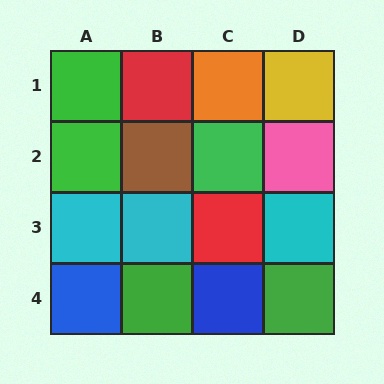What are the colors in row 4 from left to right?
Blue, green, blue, green.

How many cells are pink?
1 cell is pink.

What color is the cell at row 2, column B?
Brown.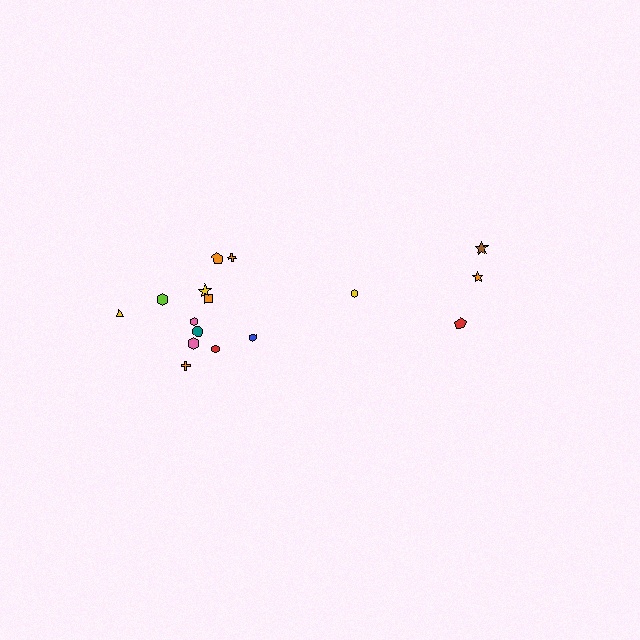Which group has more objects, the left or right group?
The left group.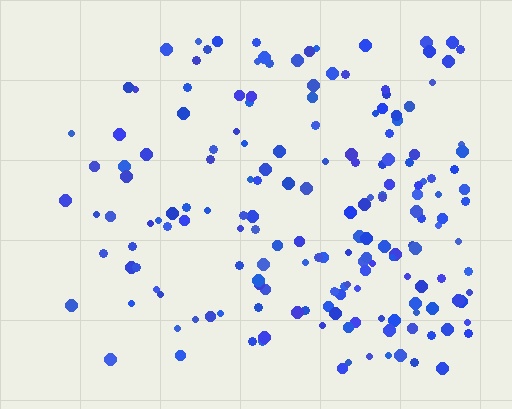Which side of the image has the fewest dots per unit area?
The left.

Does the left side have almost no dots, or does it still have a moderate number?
Still a moderate number, just noticeably fewer than the right.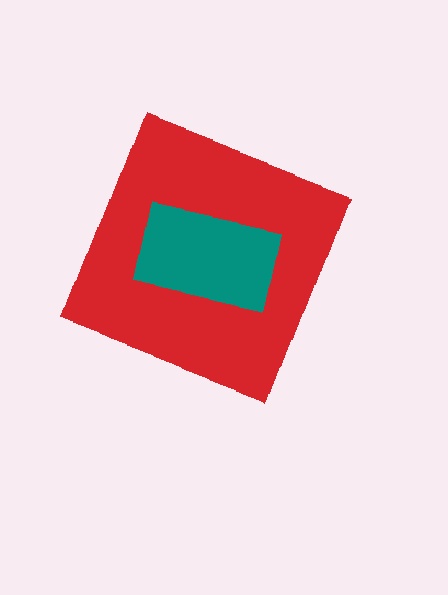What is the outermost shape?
The red diamond.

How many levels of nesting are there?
2.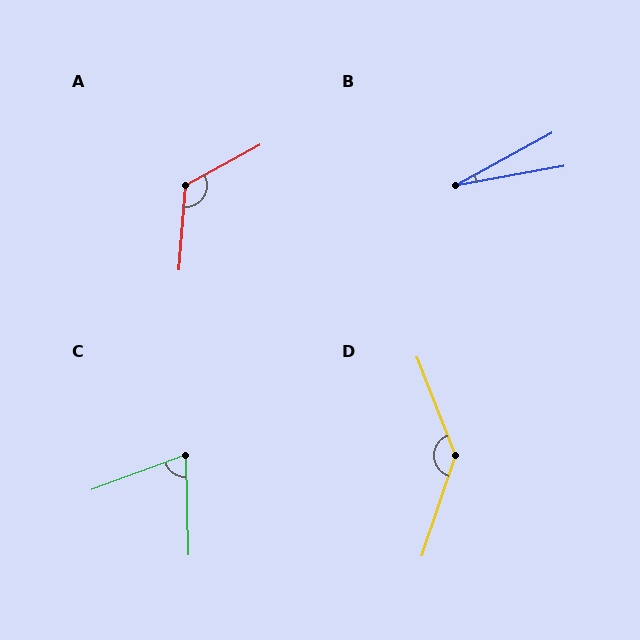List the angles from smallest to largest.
B (18°), C (71°), A (123°), D (140°).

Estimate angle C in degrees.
Approximately 71 degrees.